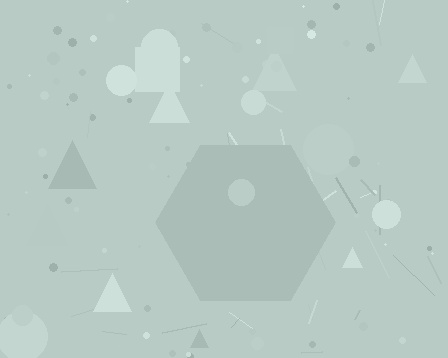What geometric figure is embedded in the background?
A hexagon is embedded in the background.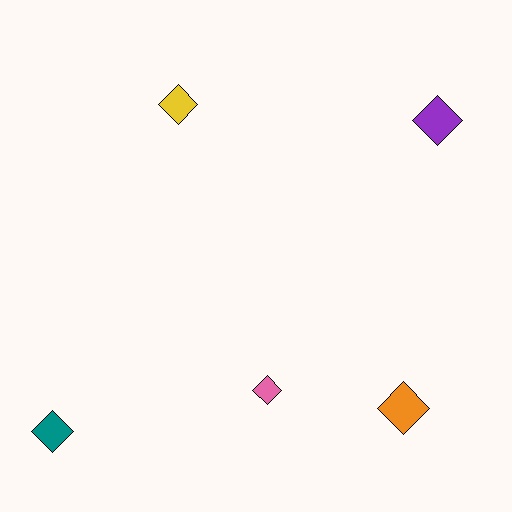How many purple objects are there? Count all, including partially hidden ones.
There is 1 purple object.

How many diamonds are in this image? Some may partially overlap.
There are 5 diamonds.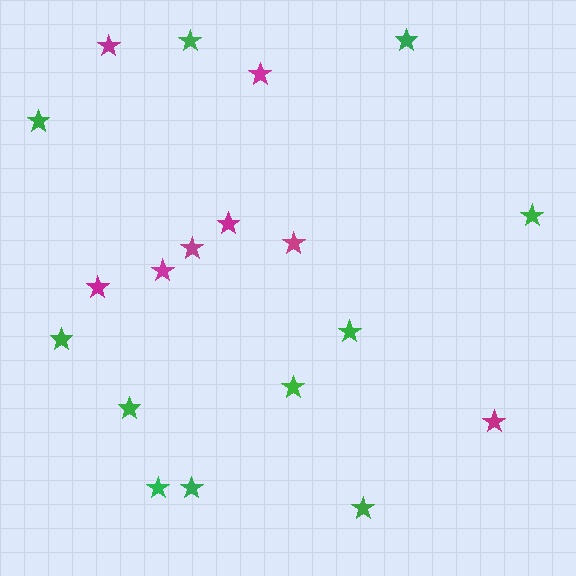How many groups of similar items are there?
There are 2 groups: one group of magenta stars (8) and one group of green stars (11).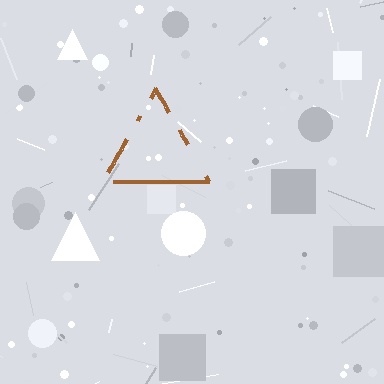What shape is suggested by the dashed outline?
The dashed outline suggests a triangle.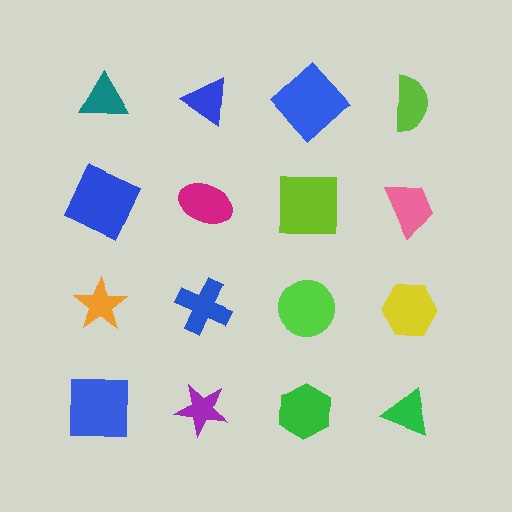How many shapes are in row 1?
4 shapes.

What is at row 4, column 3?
A green hexagon.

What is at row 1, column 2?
A blue triangle.